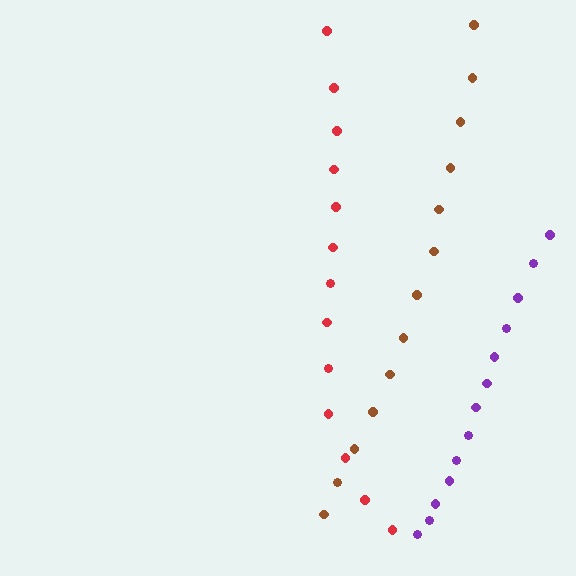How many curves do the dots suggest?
There are 3 distinct paths.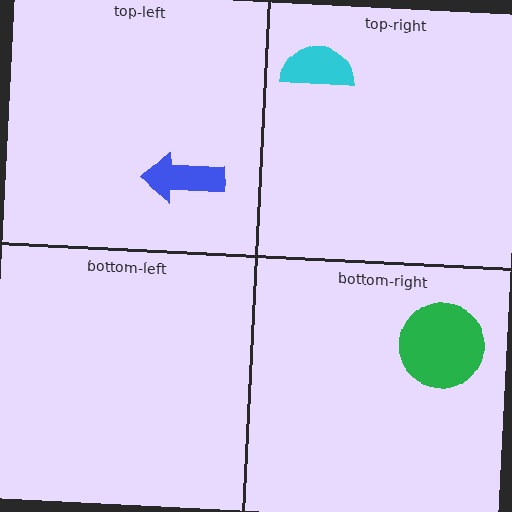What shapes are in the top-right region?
The cyan semicircle.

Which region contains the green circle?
The bottom-right region.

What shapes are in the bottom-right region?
The green circle.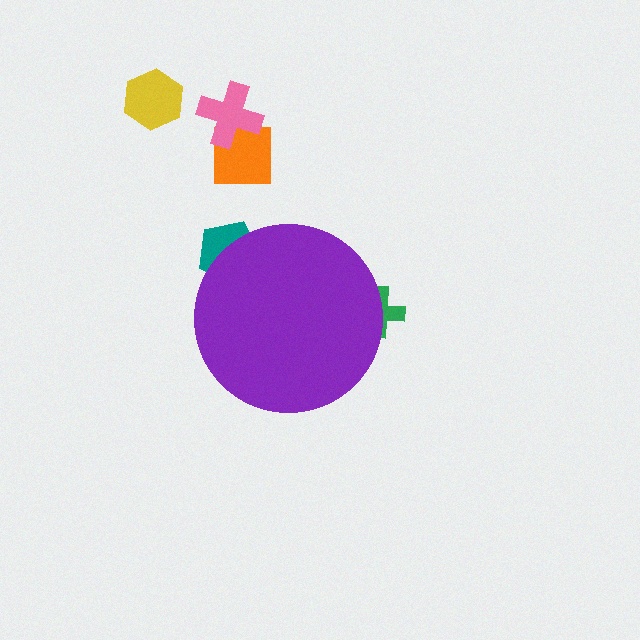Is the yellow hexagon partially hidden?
No, the yellow hexagon is fully visible.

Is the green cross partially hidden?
Yes, the green cross is partially hidden behind the purple circle.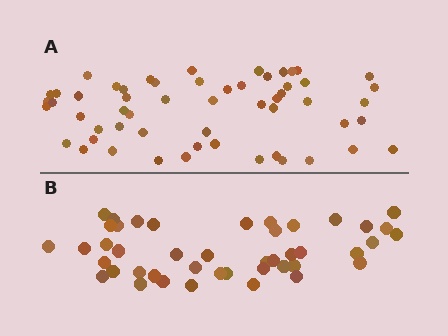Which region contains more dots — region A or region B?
Region A (the top region) has more dots.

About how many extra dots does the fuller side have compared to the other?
Region A has roughly 12 or so more dots than region B.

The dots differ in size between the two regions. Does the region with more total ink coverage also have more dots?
No. Region B has more total ink coverage because its dots are larger, but region A actually contains more individual dots. Total area can be misleading — the number of items is what matters here.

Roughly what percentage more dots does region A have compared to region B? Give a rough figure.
About 25% more.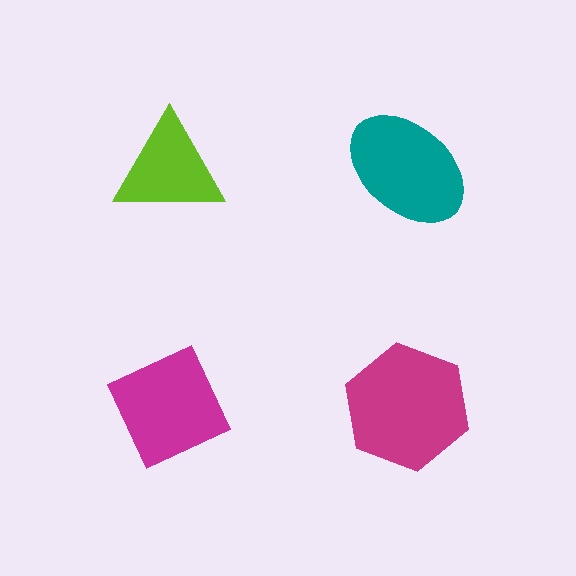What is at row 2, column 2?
A magenta hexagon.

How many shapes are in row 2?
2 shapes.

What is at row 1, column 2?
A teal ellipse.